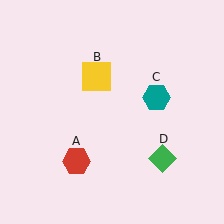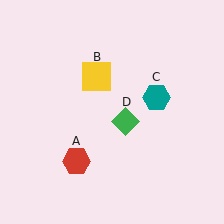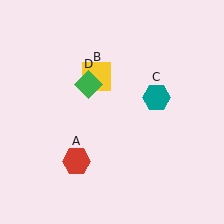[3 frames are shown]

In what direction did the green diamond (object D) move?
The green diamond (object D) moved up and to the left.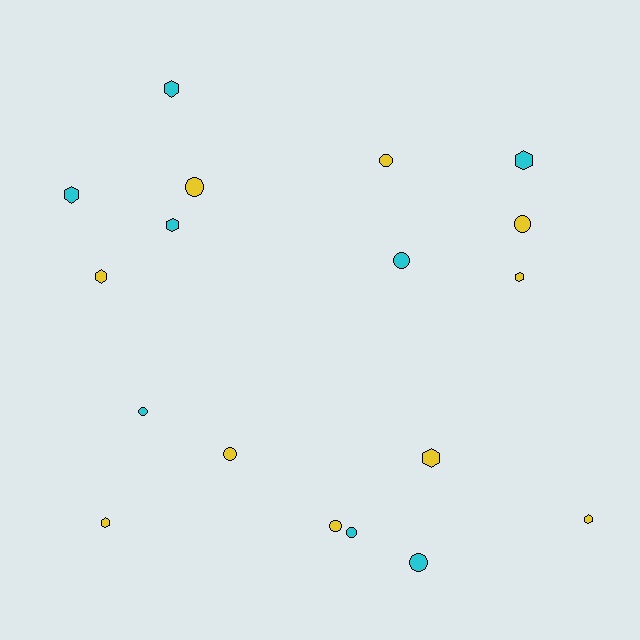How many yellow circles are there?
There are 5 yellow circles.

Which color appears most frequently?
Yellow, with 10 objects.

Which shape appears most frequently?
Circle, with 9 objects.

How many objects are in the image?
There are 18 objects.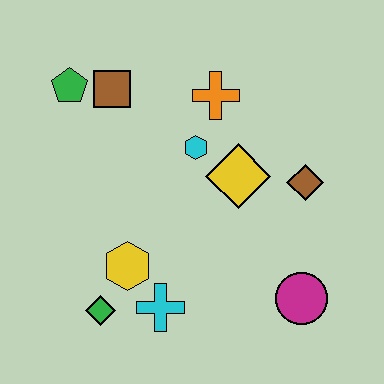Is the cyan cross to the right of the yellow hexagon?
Yes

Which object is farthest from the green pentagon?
The magenta circle is farthest from the green pentagon.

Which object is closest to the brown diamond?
The yellow diamond is closest to the brown diamond.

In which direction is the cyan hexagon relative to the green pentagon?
The cyan hexagon is to the right of the green pentagon.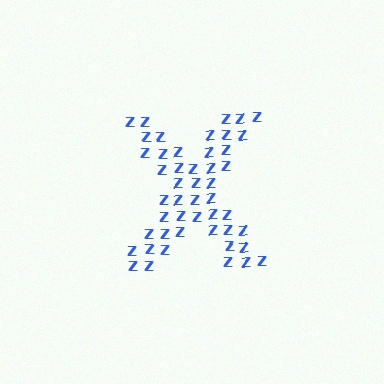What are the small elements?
The small elements are letter Z's.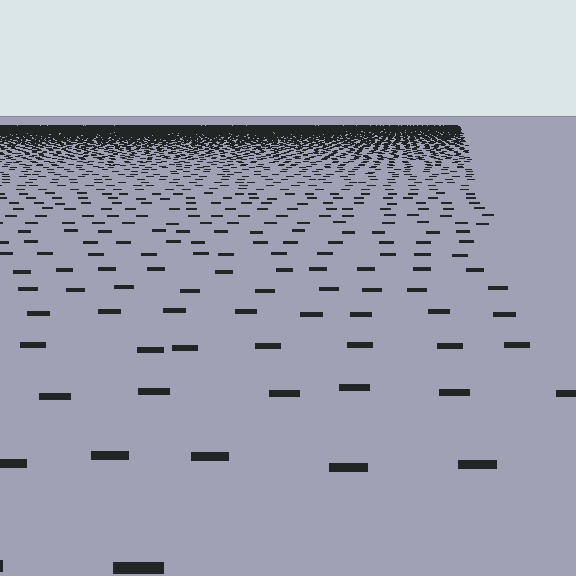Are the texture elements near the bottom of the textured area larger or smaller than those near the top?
Larger. Near the bottom, elements are closer to the viewer and appear at a bigger on-screen size.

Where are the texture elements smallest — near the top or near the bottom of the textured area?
Near the top.